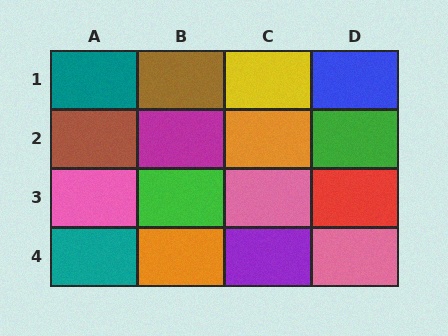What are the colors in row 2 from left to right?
Brown, magenta, orange, green.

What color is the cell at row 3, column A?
Pink.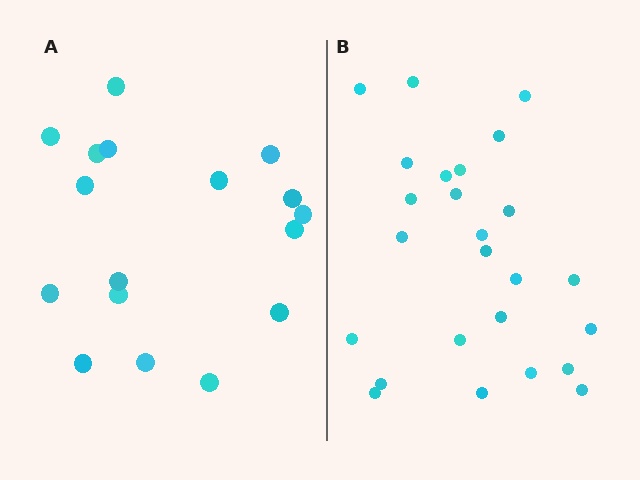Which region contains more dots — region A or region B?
Region B (the right region) has more dots.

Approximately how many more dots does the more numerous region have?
Region B has roughly 8 or so more dots than region A.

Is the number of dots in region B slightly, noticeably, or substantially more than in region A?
Region B has substantially more. The ratio is roughly 1.5 to 1.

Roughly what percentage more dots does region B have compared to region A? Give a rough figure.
About 45% more.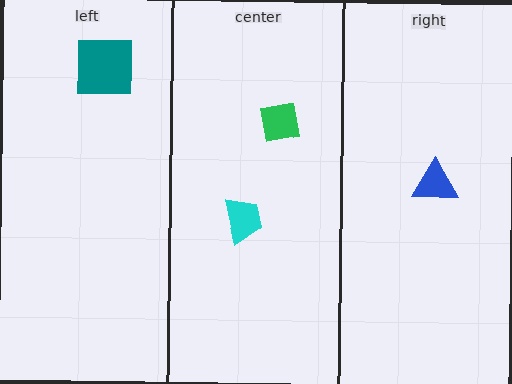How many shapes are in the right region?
1.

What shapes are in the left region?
The teal square.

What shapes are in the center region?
The cyan trapezoid, the green square.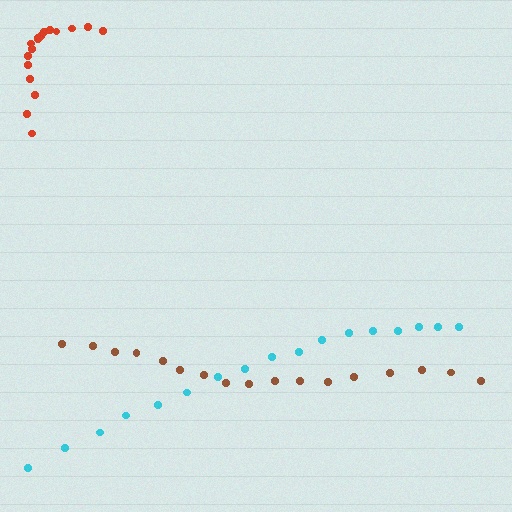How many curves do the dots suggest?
There are 3 distinct paths.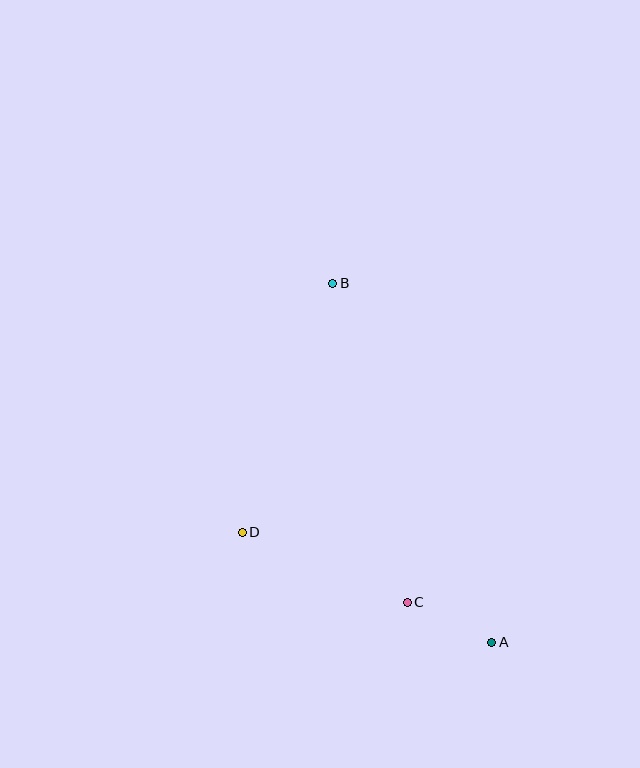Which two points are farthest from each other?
Points A and B are farthest from each other.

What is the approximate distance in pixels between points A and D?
The distance between A and D is approximately 273 pixels.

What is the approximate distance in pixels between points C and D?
The distance between C and D is approximately 179 pixels.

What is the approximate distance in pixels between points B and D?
The distance between B and D is approximately 265 pixels.